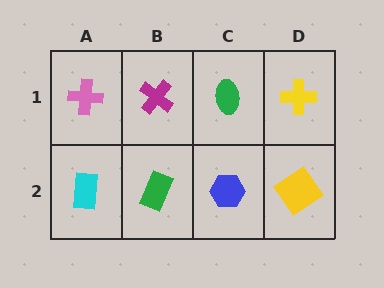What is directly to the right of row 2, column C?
A yellow diamond.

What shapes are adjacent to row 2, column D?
A yellow cross (row 1, column D), a blue hexagon (row 2, column C).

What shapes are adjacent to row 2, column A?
A pink cross (row 1, column A), a green rectangle (row 2, column B).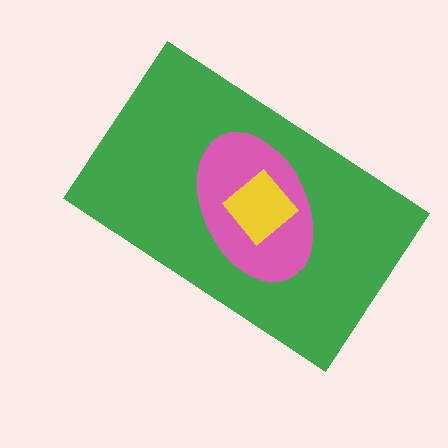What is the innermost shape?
The yellow diamond.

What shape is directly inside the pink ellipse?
The yellow diamond.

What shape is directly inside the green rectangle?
The pink ellipse.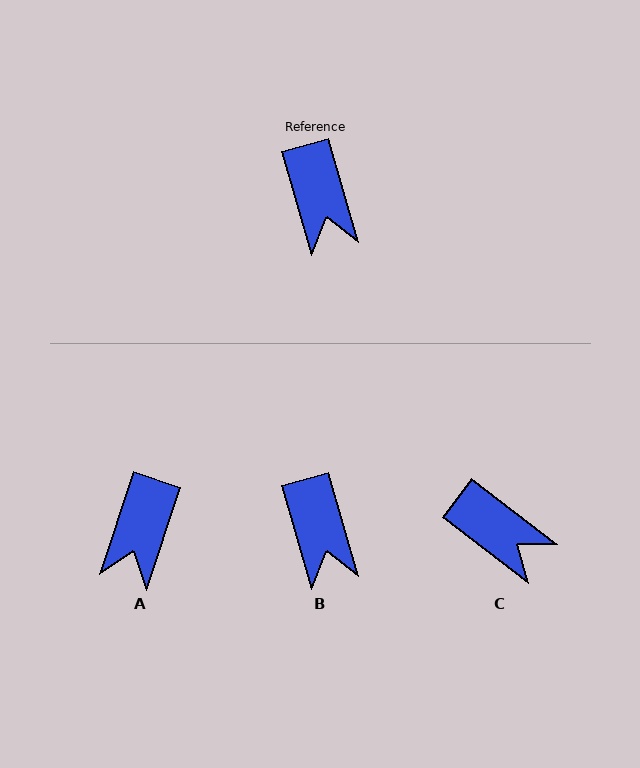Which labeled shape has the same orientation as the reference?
B.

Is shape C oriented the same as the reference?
No, it is off by about 36 degrees.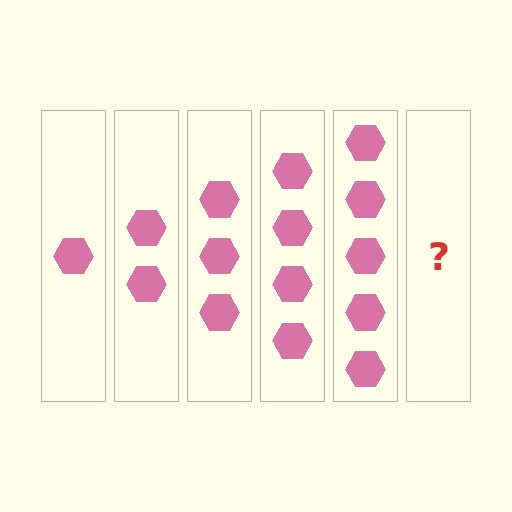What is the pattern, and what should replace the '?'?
The pattern is that each step adds one more hexagon. The '?' should be 6 hexagons.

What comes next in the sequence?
The next element should be 6 hexagons.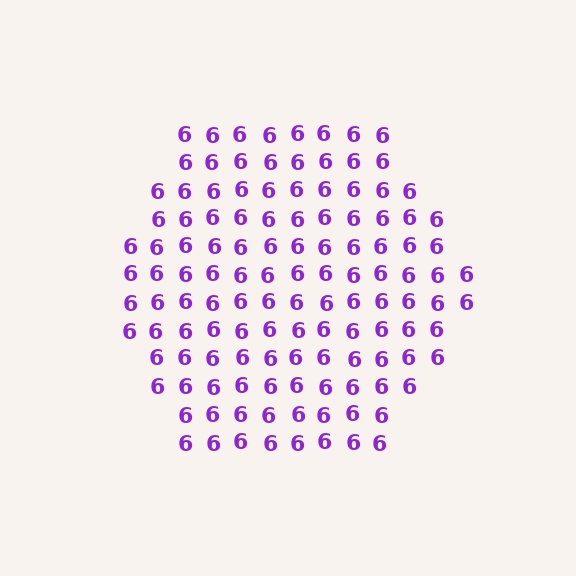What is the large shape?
The large shape is a hexagon.